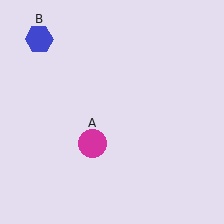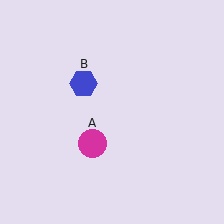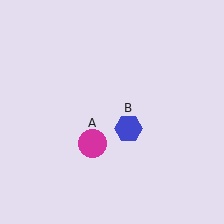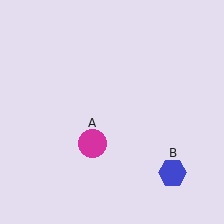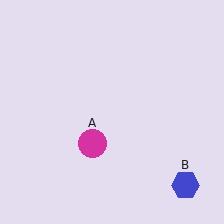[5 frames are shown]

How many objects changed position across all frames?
1 object changed position: blue hexagon (object B).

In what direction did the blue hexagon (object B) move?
The blue hexagon (object B) moved down and to the right.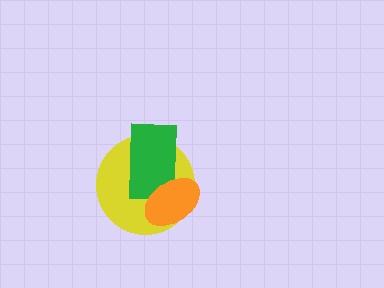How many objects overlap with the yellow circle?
2 objects overlap with the yellow circle.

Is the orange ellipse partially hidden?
No, no other shape covers it.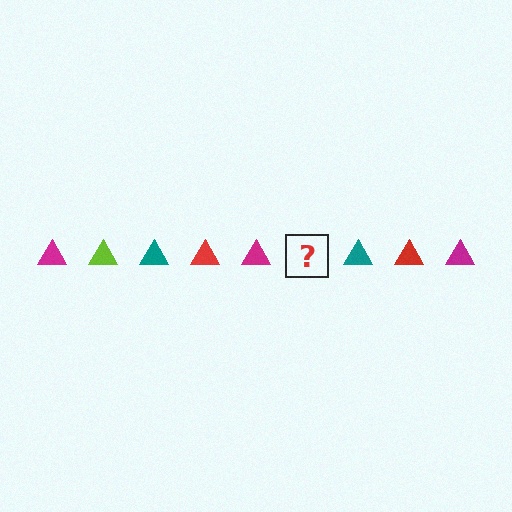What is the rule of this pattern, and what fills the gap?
The rule is that the pattern cycles through magenta, lime, teal, red triangles. The gap should be filled with a lime triangle.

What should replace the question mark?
The question mark should be replaced with a lime triangle.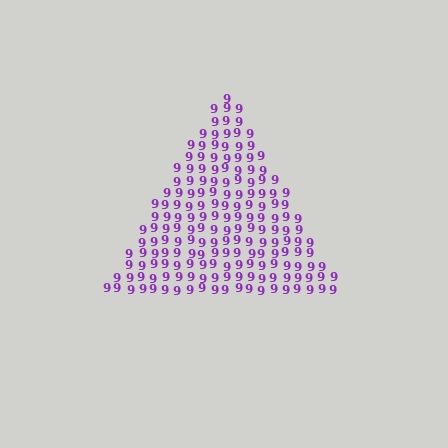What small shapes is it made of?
It is made of small digit 9's.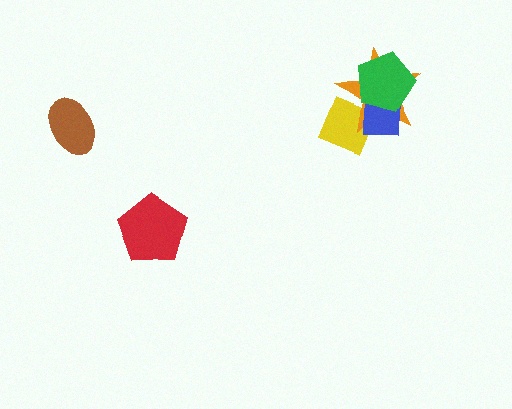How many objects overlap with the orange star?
3 objects overlap with the orange star.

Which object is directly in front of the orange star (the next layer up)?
The blue rectangle is directly in front of the orange star.